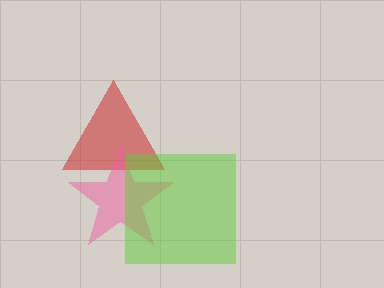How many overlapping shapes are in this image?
There are 3 overlapping shapes in the image.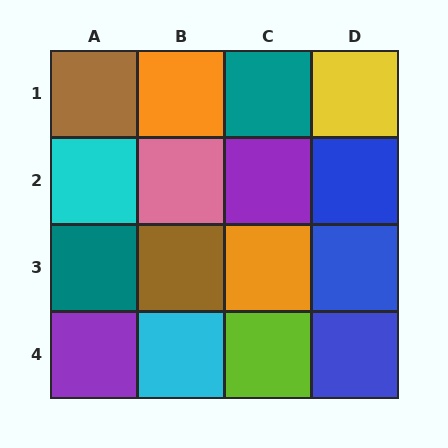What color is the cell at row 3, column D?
Blue.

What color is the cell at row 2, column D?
Blue.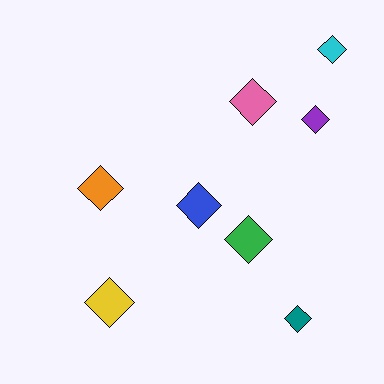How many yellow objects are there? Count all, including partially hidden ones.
There is 1 yellow object.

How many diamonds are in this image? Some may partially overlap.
There are 8 diamonds.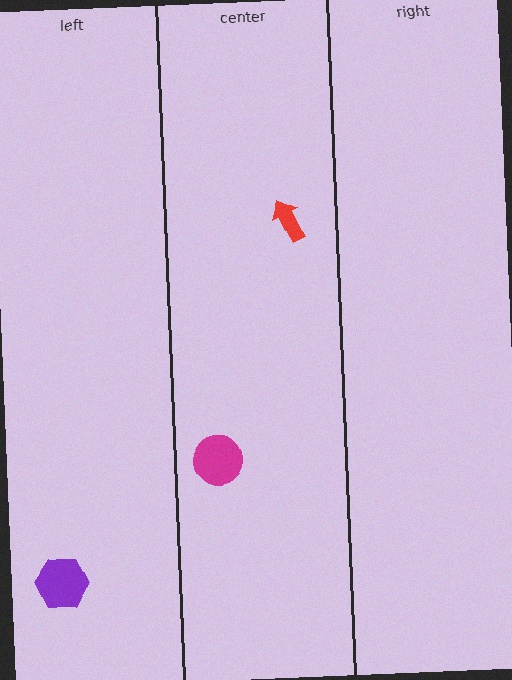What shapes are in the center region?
The magenta circle, the red arrow.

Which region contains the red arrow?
The center region.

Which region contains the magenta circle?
The center region.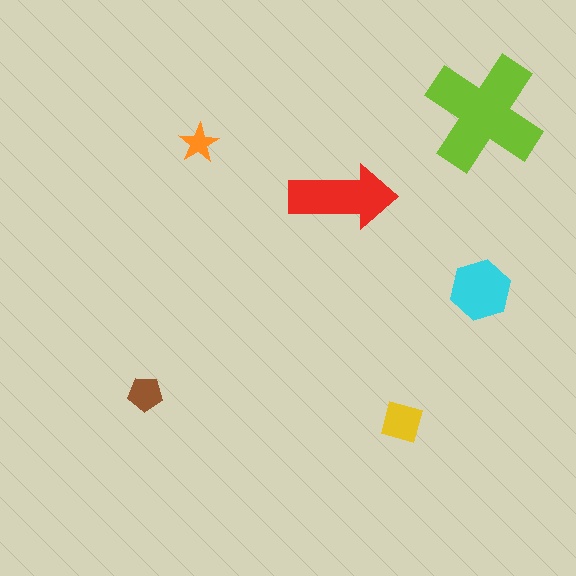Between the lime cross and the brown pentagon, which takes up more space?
The lime cross.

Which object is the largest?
The lime cross.